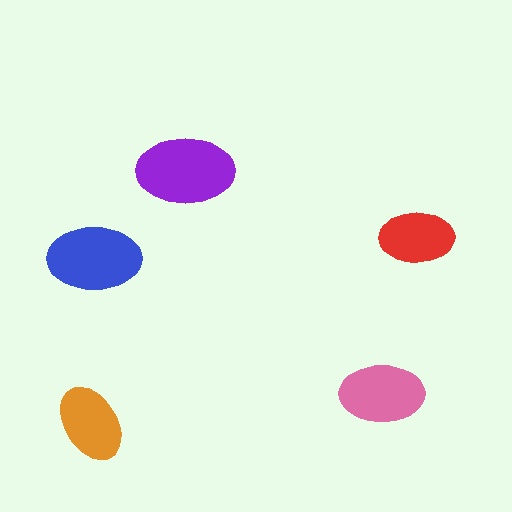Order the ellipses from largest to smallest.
the purple one, the blue one, the pink one, the orange one, the red one.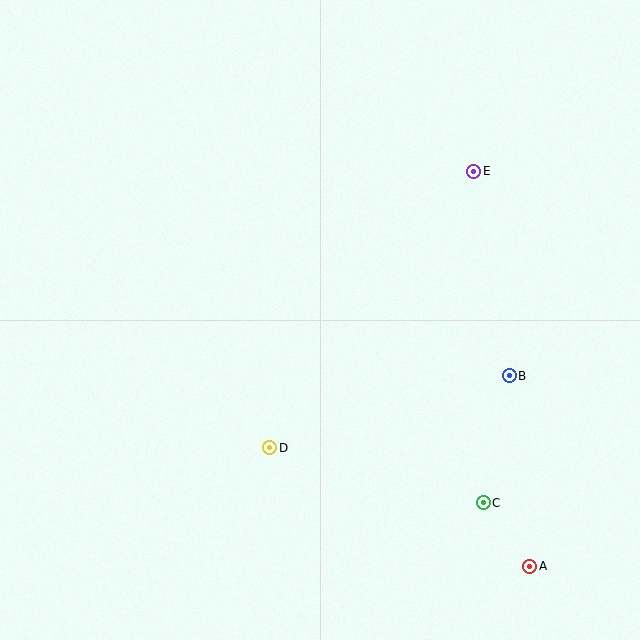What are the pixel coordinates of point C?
Point C is at (483, 503).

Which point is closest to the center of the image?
Point D at (270, 448) is closest to the center.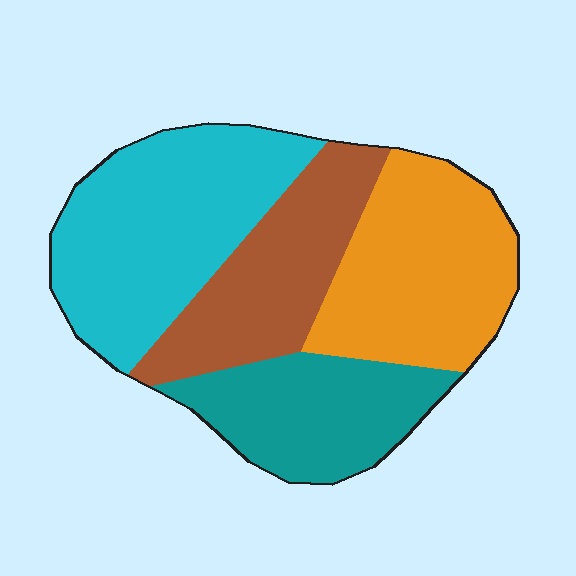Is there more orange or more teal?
Orange.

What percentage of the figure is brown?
Brown takes up about one fifth (1/5) of the figure.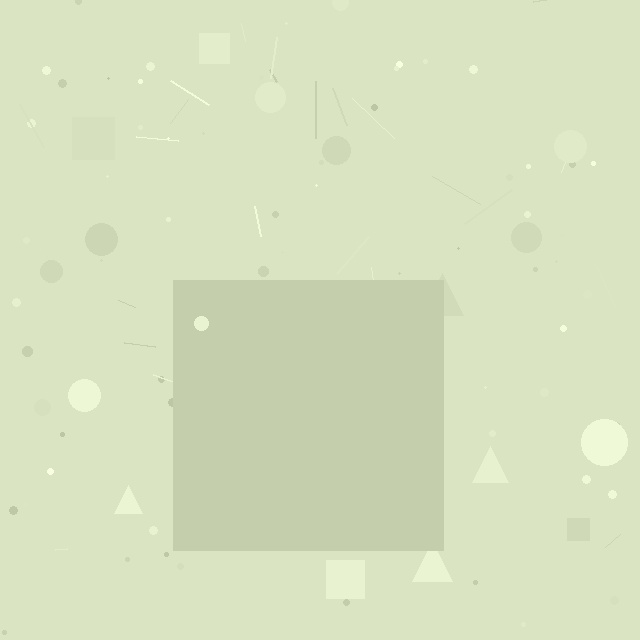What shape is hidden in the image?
A square is hidden in the image.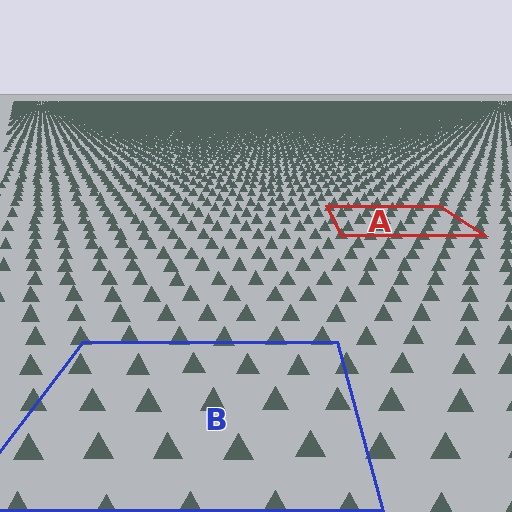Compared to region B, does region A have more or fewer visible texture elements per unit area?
Region A has more texture elements per unit area — they are packed more densely because it is farther away.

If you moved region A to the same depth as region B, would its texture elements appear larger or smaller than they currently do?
They would appear larger. At a closer depth, the same texture elements are projected at a bigger on-screen size.